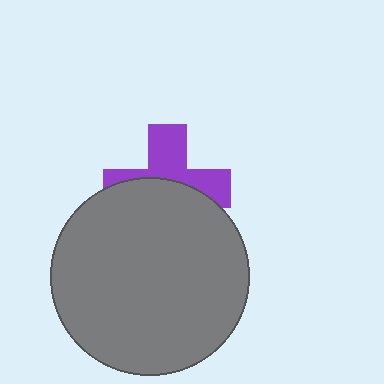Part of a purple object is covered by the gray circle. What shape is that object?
It is a cross.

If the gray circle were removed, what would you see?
You would see the complete purple cross.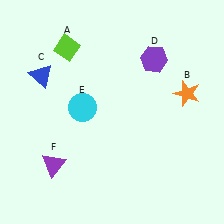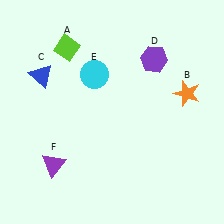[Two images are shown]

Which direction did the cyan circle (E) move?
The cyan circle (E) moved up.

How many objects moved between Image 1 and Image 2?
1 object moved between the two images.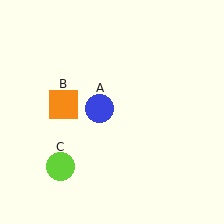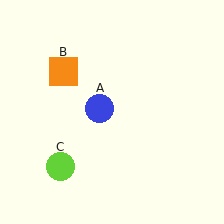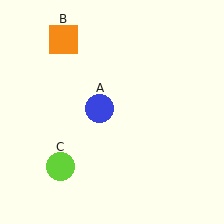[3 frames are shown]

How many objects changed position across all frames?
1 object changed position: orange square (object B).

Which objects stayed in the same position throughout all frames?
Blue circle (object A) and lime circle (object C) remained stationary.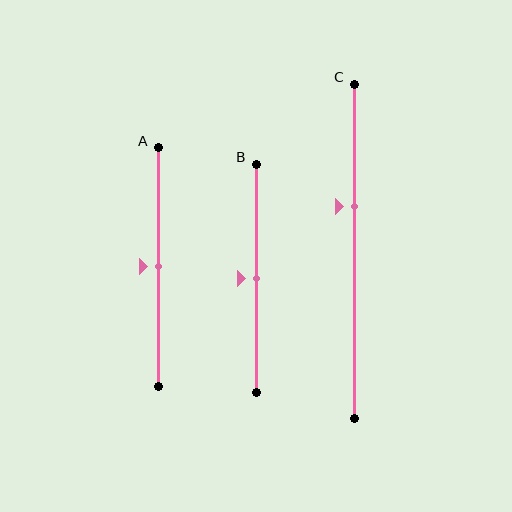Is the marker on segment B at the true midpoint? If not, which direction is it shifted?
Yes, the marker on segment B is at the true midpoint.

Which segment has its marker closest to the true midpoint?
Segment A has its marker closest to the true midpoint.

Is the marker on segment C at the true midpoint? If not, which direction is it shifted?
No, the marker on segment C is shifted upward by about 13% of the segment length.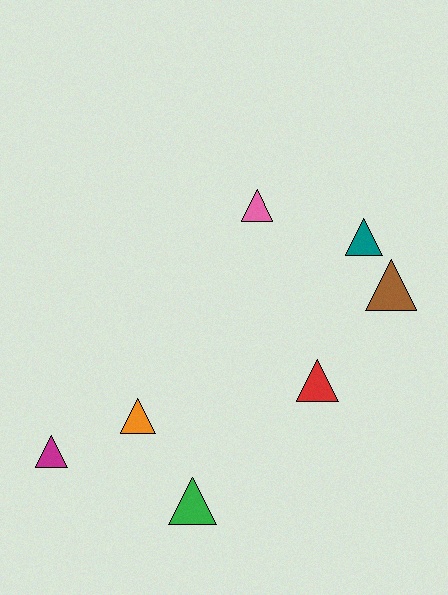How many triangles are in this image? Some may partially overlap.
There are 7 triangles.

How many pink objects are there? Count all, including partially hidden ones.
There is 1 pink object.